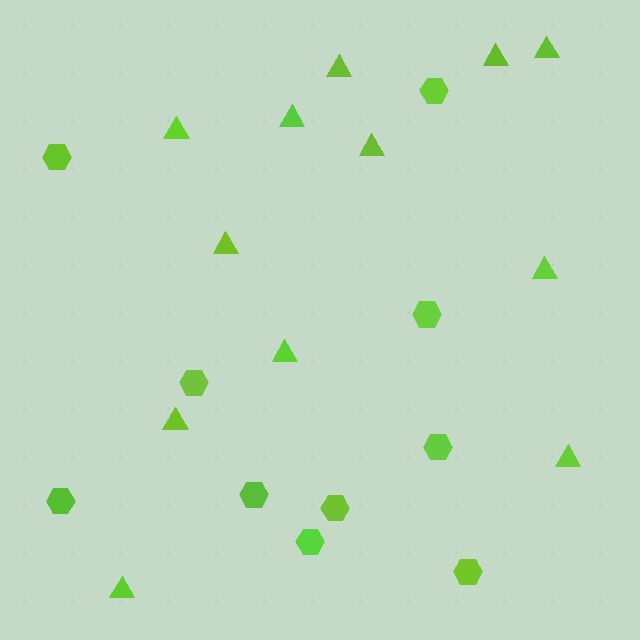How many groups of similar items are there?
There are 2 groups: one group of triangles (12) and one group of hexagons (10).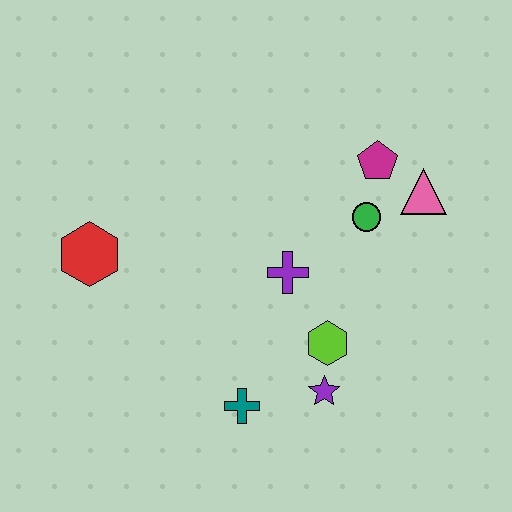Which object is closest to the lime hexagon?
The purple star is closest to the lime hexagon.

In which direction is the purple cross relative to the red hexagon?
The purple cross is to the right of the red hexagon.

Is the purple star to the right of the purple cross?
Yes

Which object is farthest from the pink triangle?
The red hexagon is farthest from the pink triangle.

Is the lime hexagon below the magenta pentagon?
Yes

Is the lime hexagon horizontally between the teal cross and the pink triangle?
Yes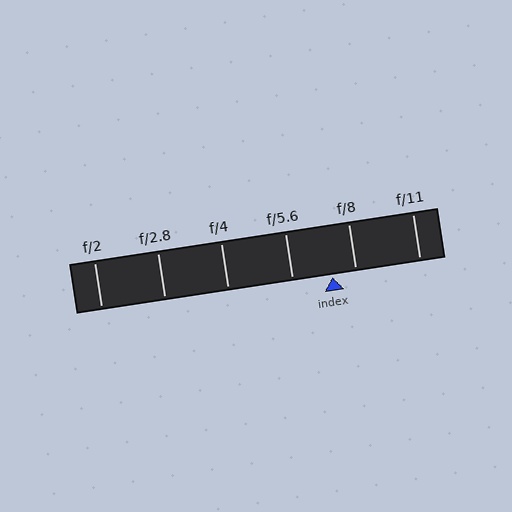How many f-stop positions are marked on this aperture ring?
There are 6 f-stop positions marked.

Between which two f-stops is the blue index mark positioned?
The index mark is between f/5.6 and f/8.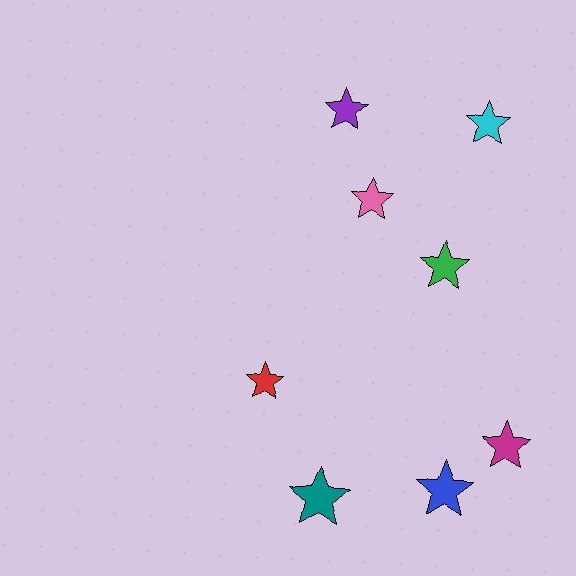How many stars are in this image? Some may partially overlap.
There are 8 stars.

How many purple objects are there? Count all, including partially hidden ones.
There is 1 purple object.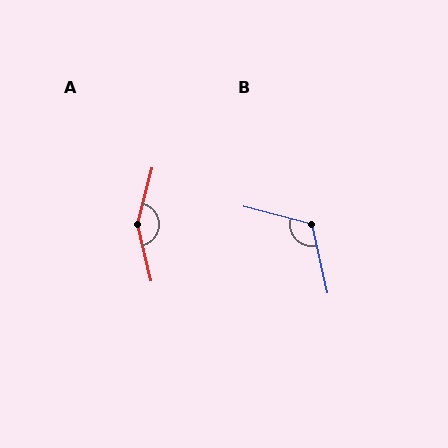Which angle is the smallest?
B, at approximately 117 degrees.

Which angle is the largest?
A, at approximately 152 degrees.